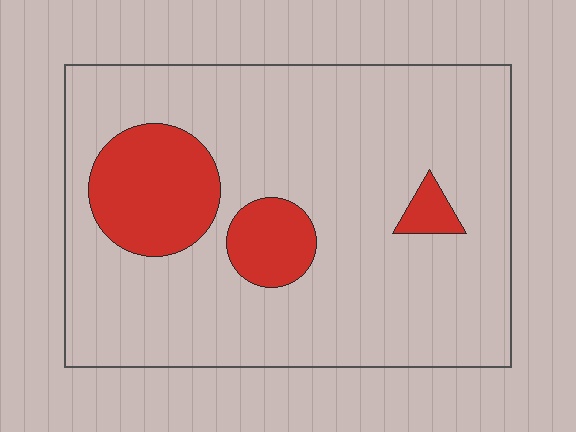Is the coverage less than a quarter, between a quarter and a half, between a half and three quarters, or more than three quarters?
Less than a quarter.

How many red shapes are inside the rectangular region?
3.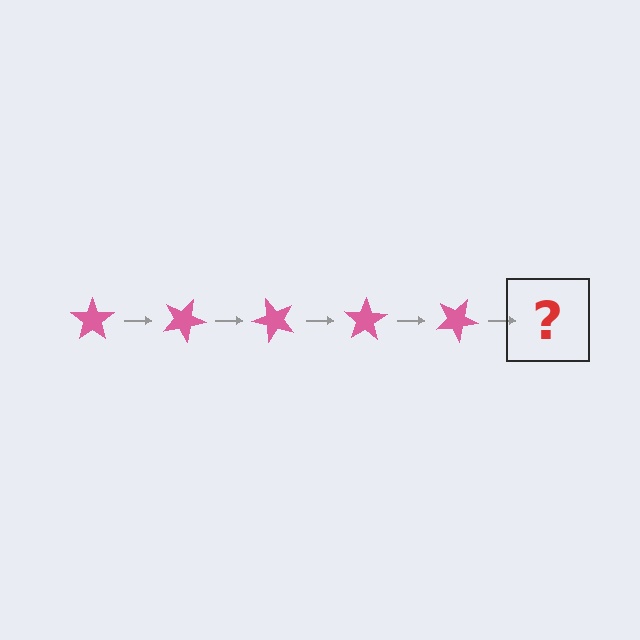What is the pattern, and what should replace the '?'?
The pattern is that the star rotates 25 degrees each step. The '?' should be a pink star rotated 125 degrees.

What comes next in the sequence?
The next element should be a pink star rotated 125 degrees.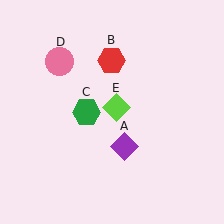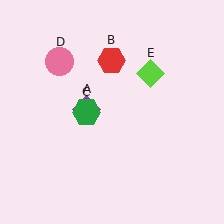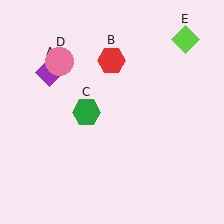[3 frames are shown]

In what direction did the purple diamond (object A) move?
The purple diamond (object A) moved up and to the left.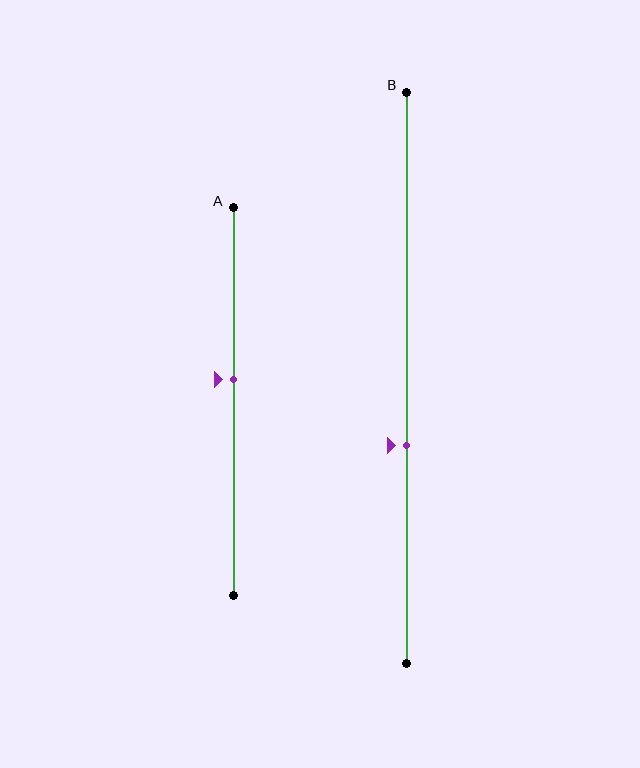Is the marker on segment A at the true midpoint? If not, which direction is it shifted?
No, the marker on segment A is shifted upward by about 6% of the segment length.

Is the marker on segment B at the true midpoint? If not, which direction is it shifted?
No, the marker on segment B is shifted downward by about 12% of the segment length.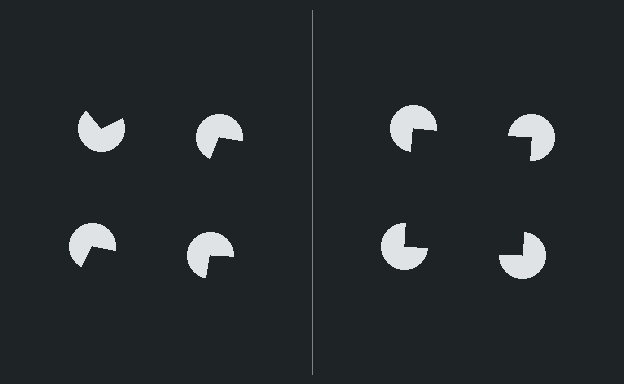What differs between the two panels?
The pac-man discs are positioned identically on both sides; only the wedge orientations differ. On the right they align to a square; on the left they are misaligned.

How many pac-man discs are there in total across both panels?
8 — 4 on each side.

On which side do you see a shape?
An illusory square appears on the right side. On the left side the wedge cuts are rotated, so no coherent shape forms.